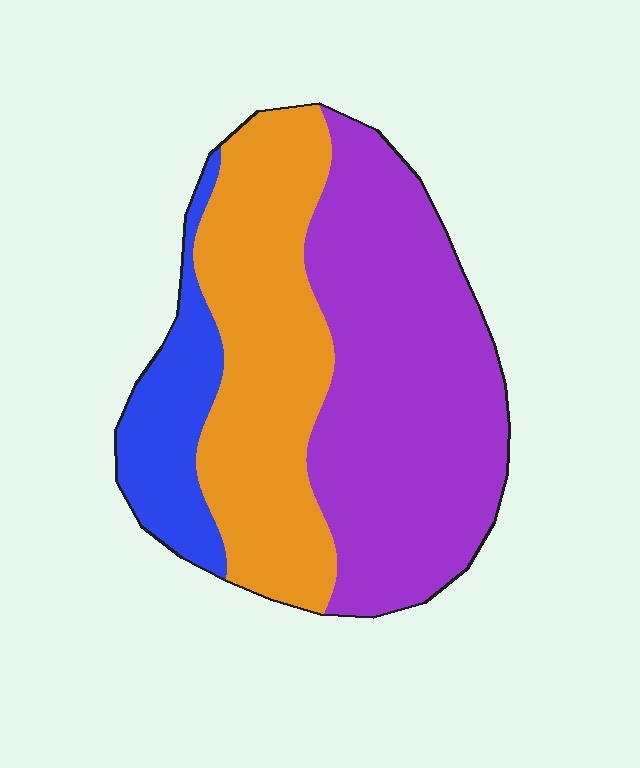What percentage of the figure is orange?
Orange covers about 35% of the figure.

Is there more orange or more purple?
Purple.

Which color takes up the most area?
Purple, at roughly 50%.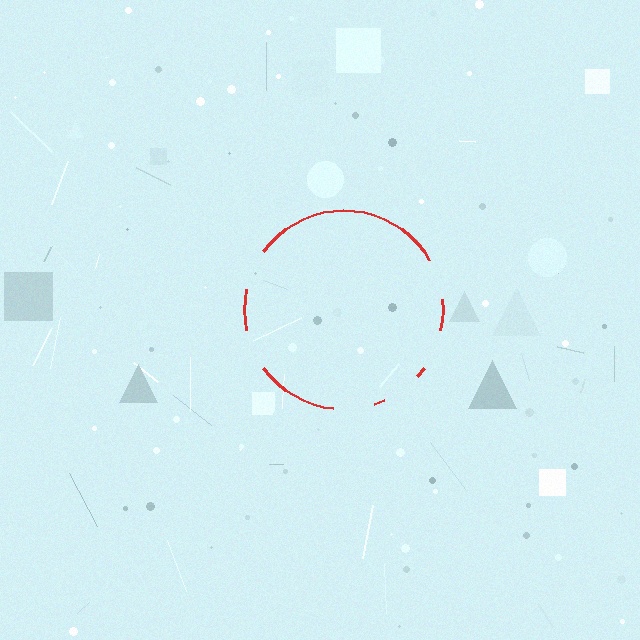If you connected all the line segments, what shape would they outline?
They would outline a circle.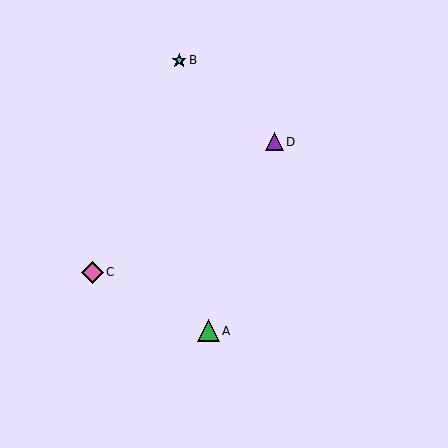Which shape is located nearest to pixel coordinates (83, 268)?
The pink diamond (labeled C) at (92, 272) is nearest to that location.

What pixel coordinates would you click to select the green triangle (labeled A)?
Click at (209, 331) to select the green triangle A.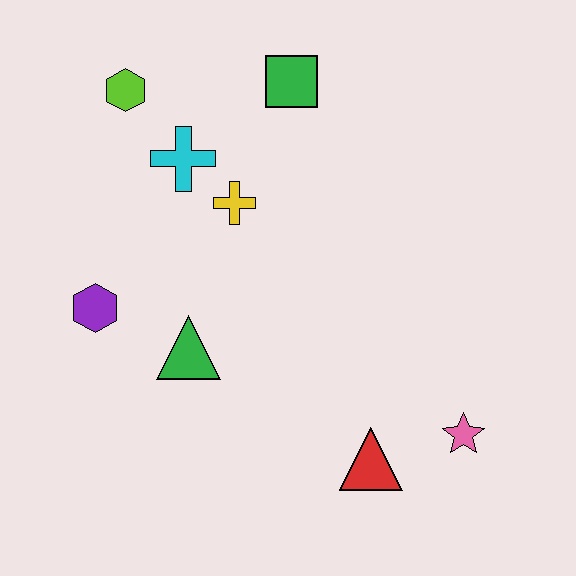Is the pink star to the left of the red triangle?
No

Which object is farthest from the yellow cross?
The pink star is farthest from the yellow cross.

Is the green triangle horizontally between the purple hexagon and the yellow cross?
Yes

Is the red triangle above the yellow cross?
No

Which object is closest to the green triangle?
The purple hexagon is closest to the green triangle.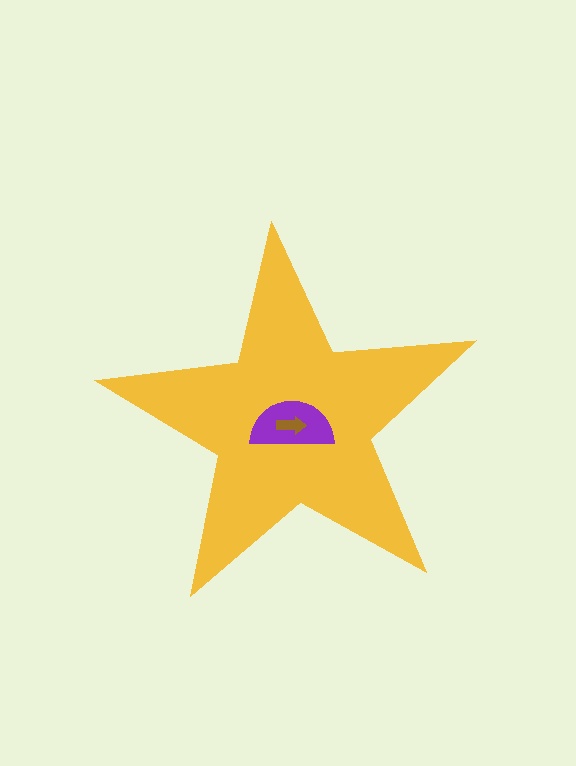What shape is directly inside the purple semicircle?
The brown arrow.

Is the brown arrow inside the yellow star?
Yes.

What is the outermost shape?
The yellow star.